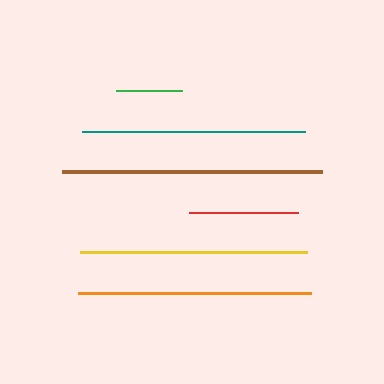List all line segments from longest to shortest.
From longest to shortest: brown, orange, yellow, teal, red, green.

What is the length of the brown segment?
The brown segment is approximately 260 pixels long.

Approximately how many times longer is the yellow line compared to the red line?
The yellow line is approximately 2.1 times the length of the red line.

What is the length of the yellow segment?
The yellow segment is approximately 227 pixels long.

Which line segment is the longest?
The brown line is the longest at approximately 260 pixels.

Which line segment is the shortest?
The green line is the shortest at approximately 66 pixels.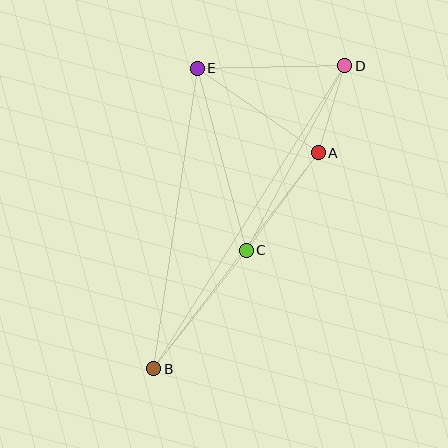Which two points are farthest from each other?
Points B and D are farthest from each other.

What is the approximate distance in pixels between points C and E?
The distance between C and E is approximately 189 pixels.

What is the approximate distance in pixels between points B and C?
The distance between B and C is approximately 150 pixels.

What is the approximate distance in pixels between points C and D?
The distance between C and D is approximately 209 pixels.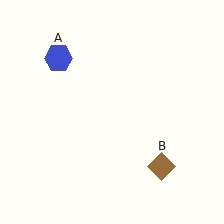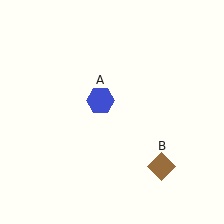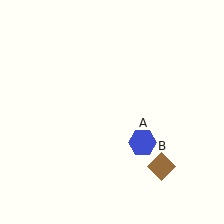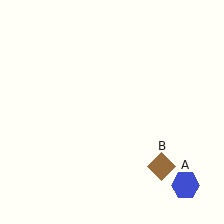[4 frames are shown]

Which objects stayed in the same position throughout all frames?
Brown diamond (object B) remained stationary.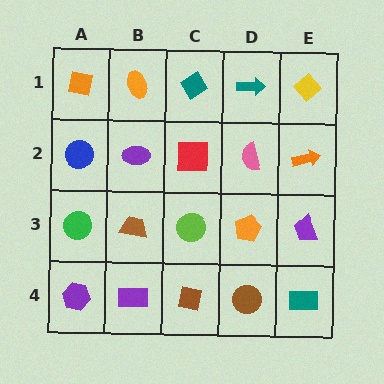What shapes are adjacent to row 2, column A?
An orange square (row 1, column A), a green circle (row 3, column A), a purple ellipse (row 2, column B).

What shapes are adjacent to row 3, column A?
A blue circle (row 2, column A), a purple hexagon (row 4, column A), a brown trapezoid (row 3, column B).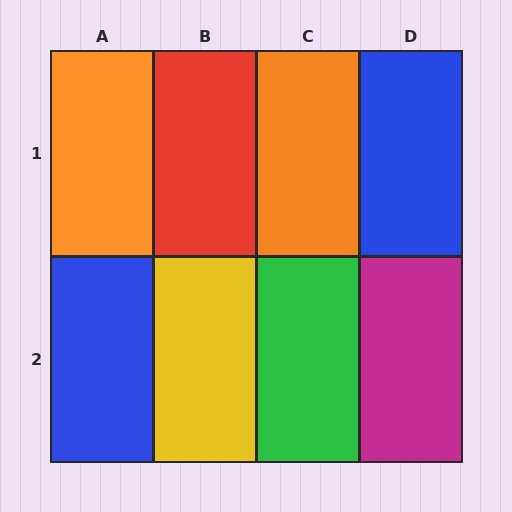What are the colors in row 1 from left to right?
Orange, red, orange, blue.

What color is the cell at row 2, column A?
Blue.